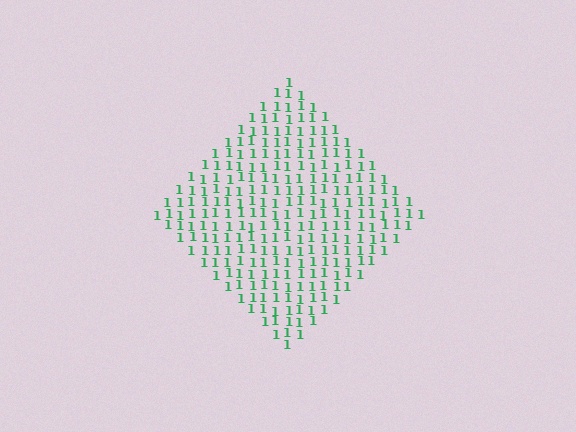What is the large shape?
The large shape is a diamond.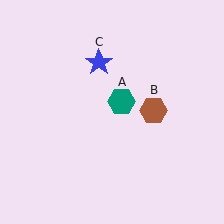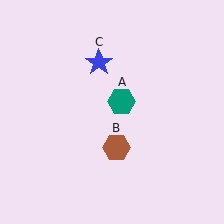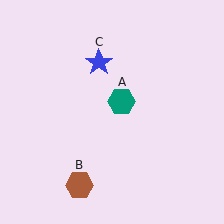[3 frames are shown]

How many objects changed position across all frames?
1 object changed position: brown hexagon (object B).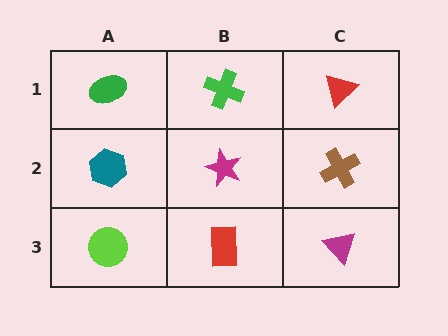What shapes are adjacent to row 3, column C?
A brown cross (row 2, column C), a red rectangle (row 3, column B).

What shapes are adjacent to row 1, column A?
A teal hexagon (row 2, column A), a green cross (row 1, column B).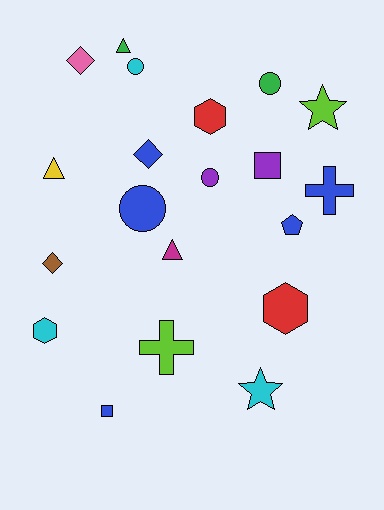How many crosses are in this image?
There are 2 crosses.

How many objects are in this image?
There are 20 objects.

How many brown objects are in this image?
There is 1 brown object.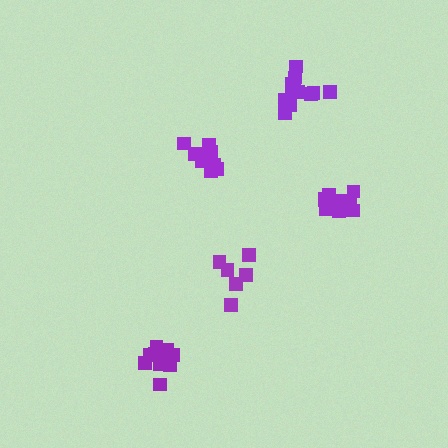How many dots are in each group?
Group 1: 6 dots, Group 2: 10 dots, Group 3: 12 dots, Group 4: 12 dots, Group 5: 9 dots (49 total).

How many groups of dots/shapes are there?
There are 5 groups.